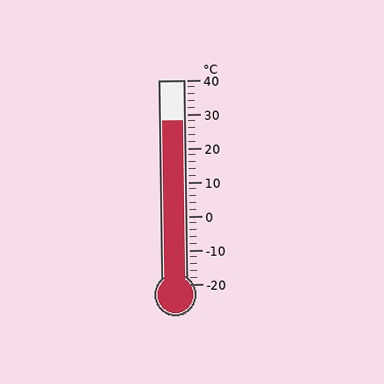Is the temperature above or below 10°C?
The temperature is above 10°C.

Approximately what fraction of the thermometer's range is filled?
The thermometer is filled to approximately 80% of its range.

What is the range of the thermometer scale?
The thermometer scale ranges from -20°C to 40°C.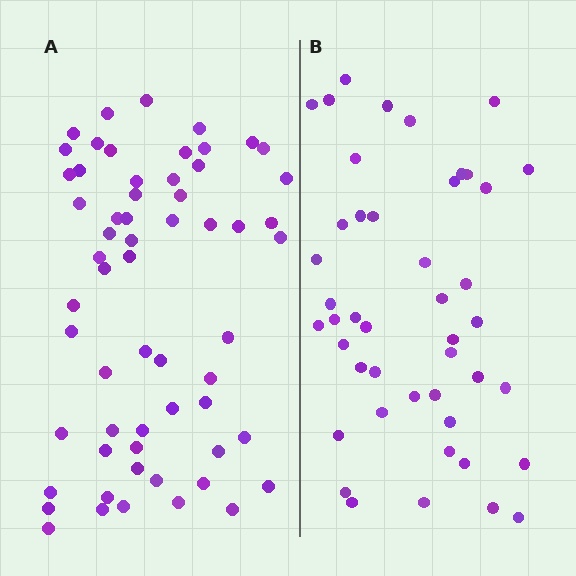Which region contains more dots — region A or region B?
Region A (the left region) has more dots.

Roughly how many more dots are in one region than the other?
Region A has approximately 15 more dots than region B.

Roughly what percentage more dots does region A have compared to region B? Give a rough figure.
About 35% more.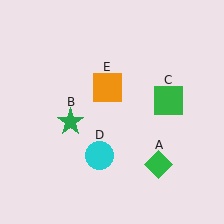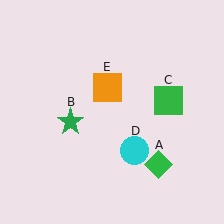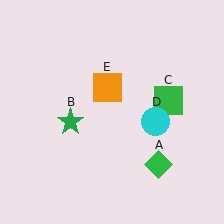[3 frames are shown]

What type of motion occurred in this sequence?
The cyan circle (object D) rotated counterclockwise around the center of the scene.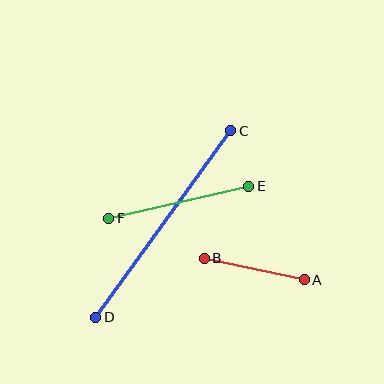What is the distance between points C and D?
The distance is approximately 231 pixels.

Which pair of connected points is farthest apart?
Points C and D are farthest apart.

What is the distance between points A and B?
The distance is approximately 102 pixels.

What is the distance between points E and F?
The distance is approximately 144 pixels.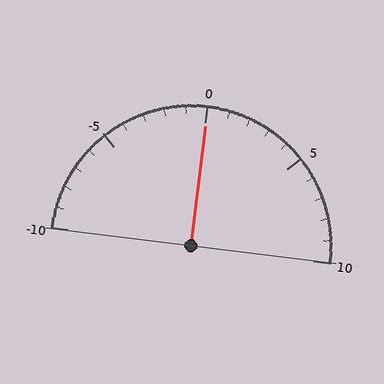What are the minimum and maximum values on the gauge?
The gauge ranges from -10 to 10.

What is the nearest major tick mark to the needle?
The nearest major tick mark is 0.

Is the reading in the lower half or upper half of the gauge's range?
The reading is in the upper half of the range (-10 to 10).